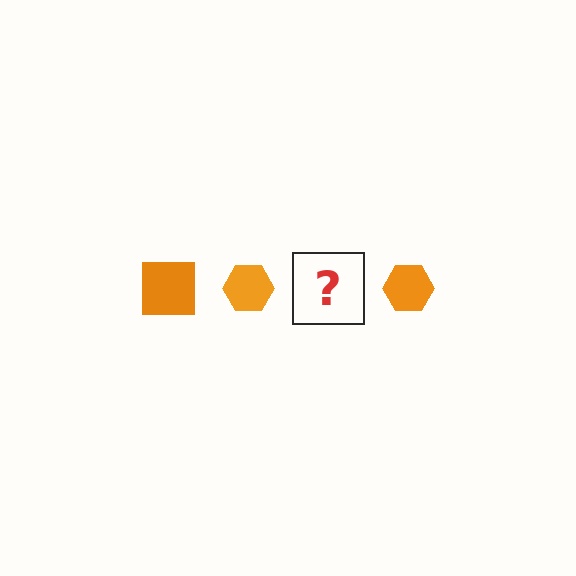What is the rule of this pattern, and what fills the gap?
The rule is that the pattern cycles through square, hexagon shapes in orange. The gap should be filled with an orange square.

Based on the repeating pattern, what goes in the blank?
The blank should be an orange square.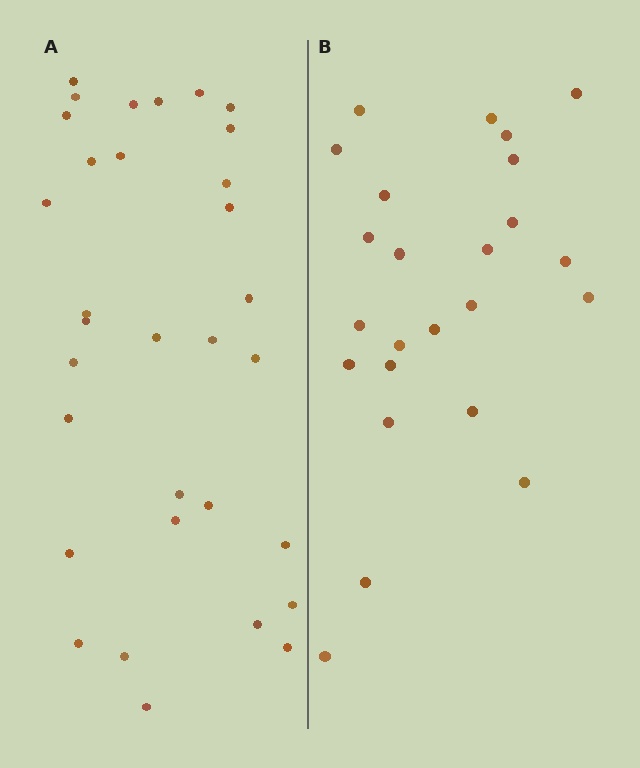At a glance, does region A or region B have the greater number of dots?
Region A (the left region) has more dots.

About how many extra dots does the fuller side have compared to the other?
Region A has roughly 8 or so more dots than region B.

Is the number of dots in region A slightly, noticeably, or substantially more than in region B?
Region A has noticeably more, but not dramatically so. The ratio is roughly 1.3 to 1.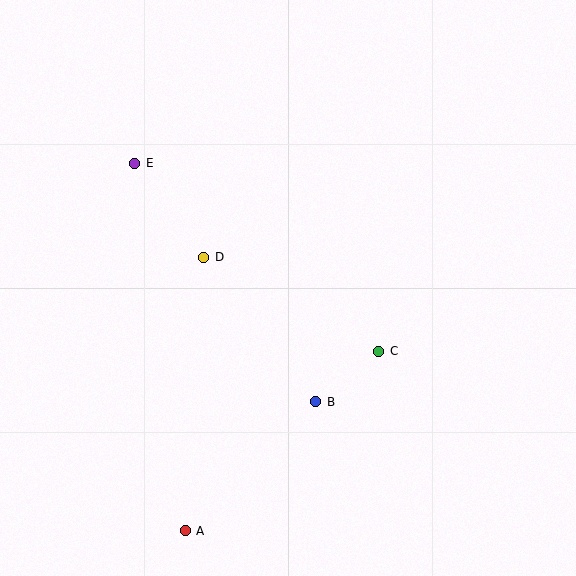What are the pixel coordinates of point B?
Point B is at (316, 402).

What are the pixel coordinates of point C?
Point C is at (379, 351).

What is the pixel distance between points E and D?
The distance between E and D is 117 pixels.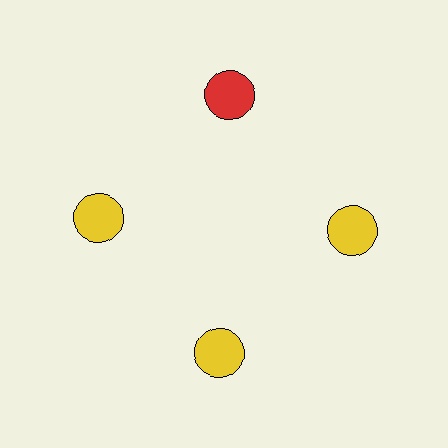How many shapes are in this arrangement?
There are 4 shapes arranged in a ring pattern.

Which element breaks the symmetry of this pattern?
The red circle at roughly the 12 o'clock position breaks the symmetry. All other shapes are yellow circles.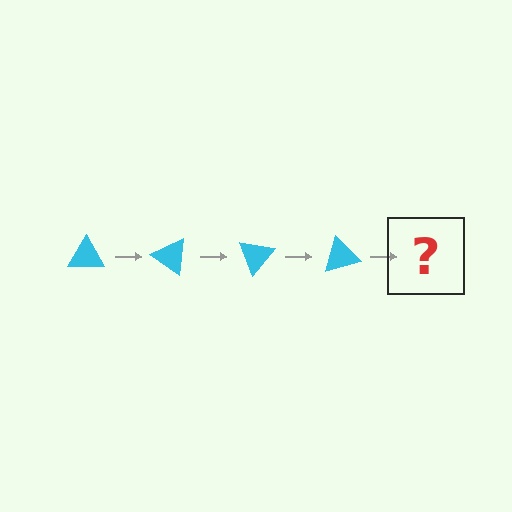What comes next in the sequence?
The next element should be a cyan triangle rotated 140 degrees.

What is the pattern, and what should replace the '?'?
The pattern is that the triangle rotates 35 degrees each step. The '?' should be a cyan triangle rotated 140 degrees.